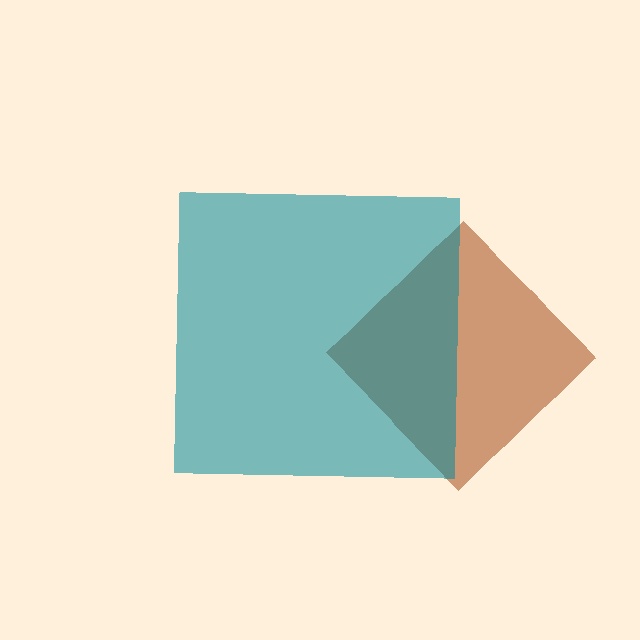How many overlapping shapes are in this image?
There are 2 overlapping shapes in the image.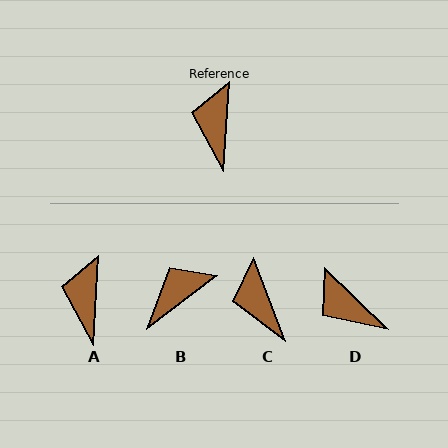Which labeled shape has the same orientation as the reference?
A.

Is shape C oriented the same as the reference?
No, it is off by about 24 degrees.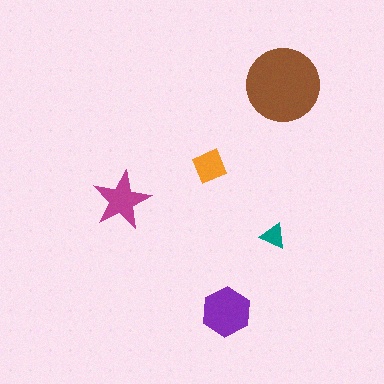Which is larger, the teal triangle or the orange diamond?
The orange diamond.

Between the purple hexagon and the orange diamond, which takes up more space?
The purple hexagon.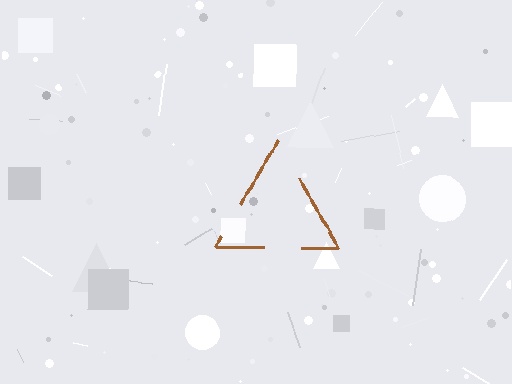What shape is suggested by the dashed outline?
The dashed outline suggests a triangle.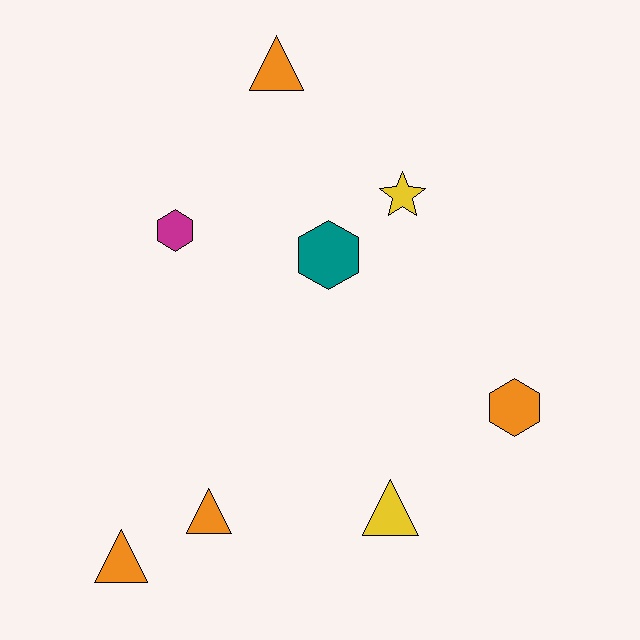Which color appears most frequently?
Orange, with 4 objects.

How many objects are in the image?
There are 8 objects.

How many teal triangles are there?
There are no teal triangles.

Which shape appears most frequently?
Triangle, with 4 objects.